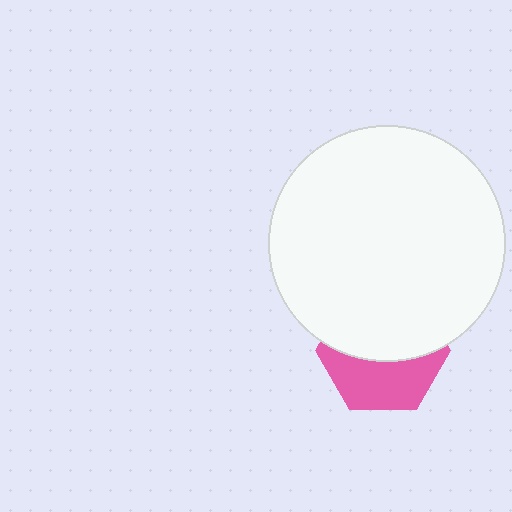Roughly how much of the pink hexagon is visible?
A small part of it is visible (roughly 44%).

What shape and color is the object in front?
The object in front is a white circle.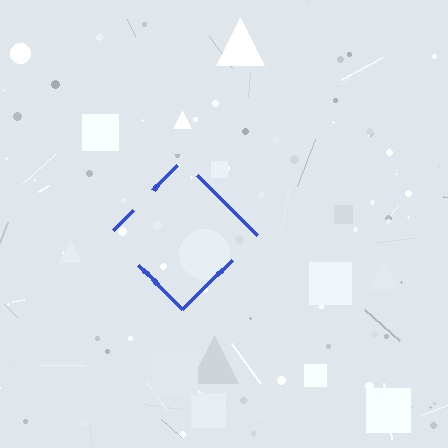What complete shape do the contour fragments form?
The contour fragments form a diamond.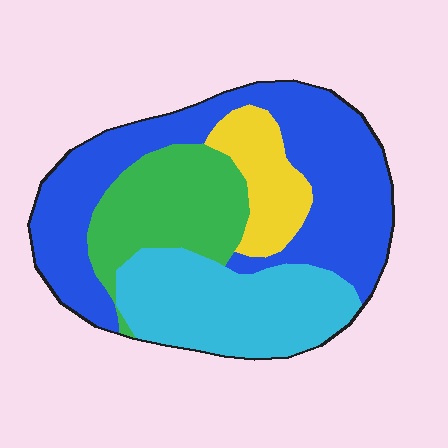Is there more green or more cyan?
Cyan.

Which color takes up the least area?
Yellow, at roughly 10%.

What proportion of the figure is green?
Green takes up about one fifth (1/5) of the figure.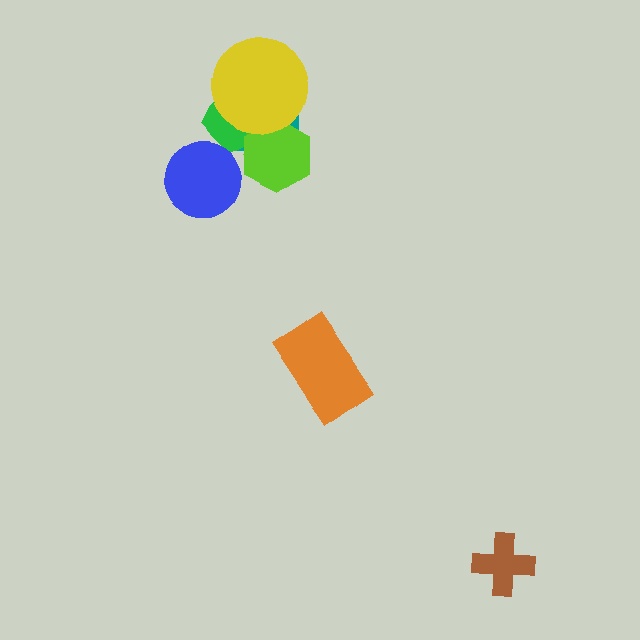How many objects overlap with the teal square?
3 objects overlap with the teal square.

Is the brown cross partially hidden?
No, no other shape covers it.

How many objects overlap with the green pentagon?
3 objects overlap with the green pentagon.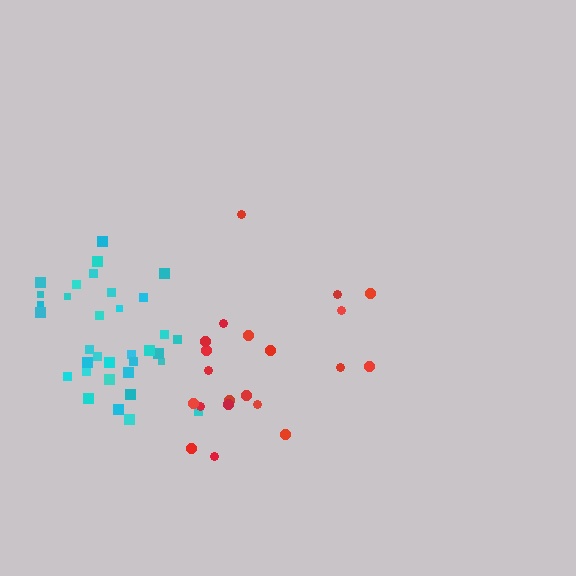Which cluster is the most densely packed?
Cyan.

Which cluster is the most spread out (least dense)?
Red.